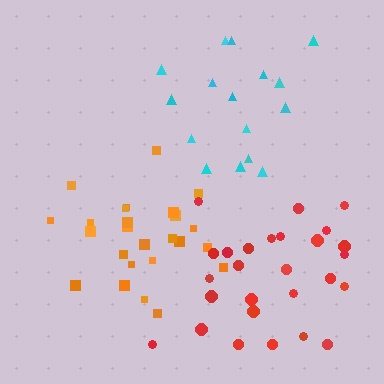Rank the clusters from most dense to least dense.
orange, cyan, red.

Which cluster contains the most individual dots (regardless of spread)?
Red (27).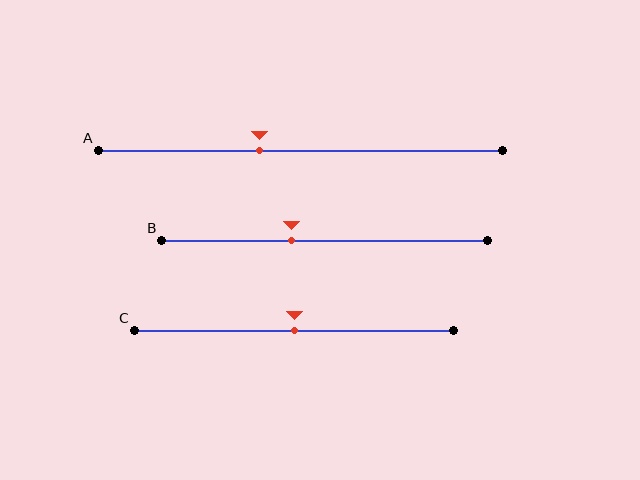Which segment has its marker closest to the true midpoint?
Segment C has its marker closest to the true midpoint.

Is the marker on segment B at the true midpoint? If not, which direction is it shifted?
No, the marker on segment B is shifted to the left by about 10% of the segment length.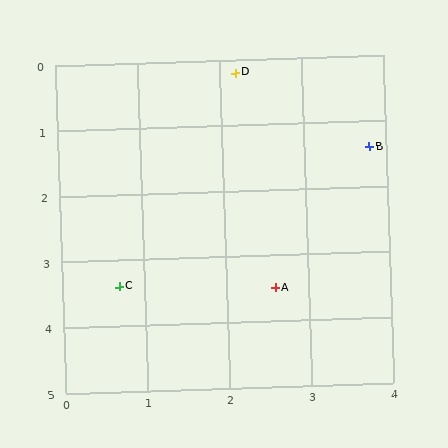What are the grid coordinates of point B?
Point B is at approximately (3.8, 1.4).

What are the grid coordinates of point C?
Point C is at approximately (0.7, 3.4).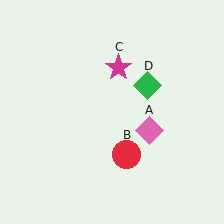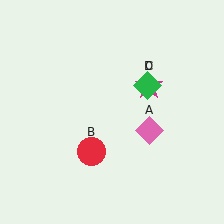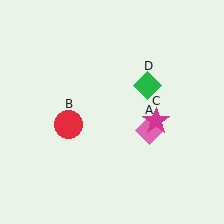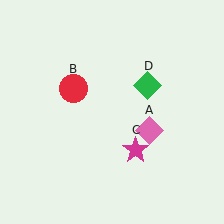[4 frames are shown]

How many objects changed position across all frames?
2 objects changed position: red circle (object B), magenta star (object C).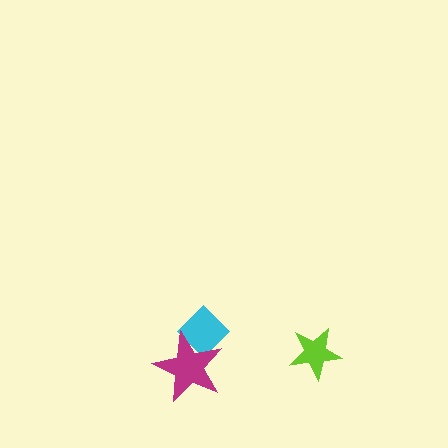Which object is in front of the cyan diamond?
The magenta star is in front of the cyan diamond.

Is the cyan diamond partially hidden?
Yes, it is partially covered by another shape.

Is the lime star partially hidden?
No, no other shape covers it.